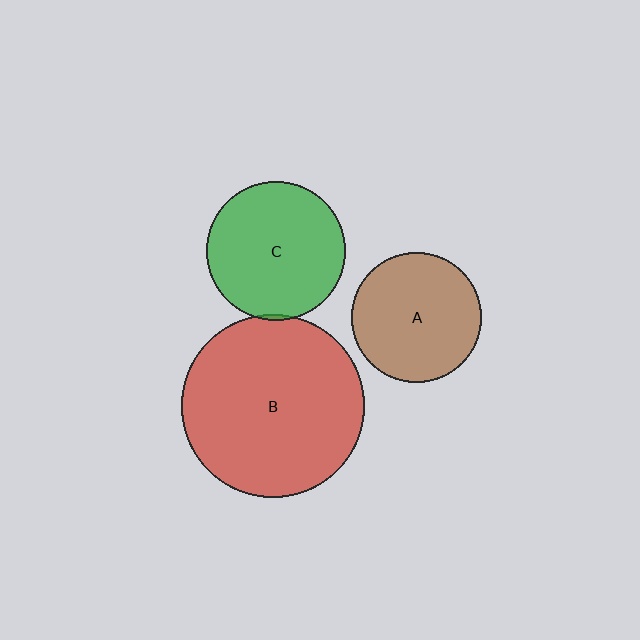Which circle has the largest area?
Circle B (red).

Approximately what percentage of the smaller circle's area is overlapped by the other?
Approximately 5%.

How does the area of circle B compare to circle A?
Approximately 2.0 times.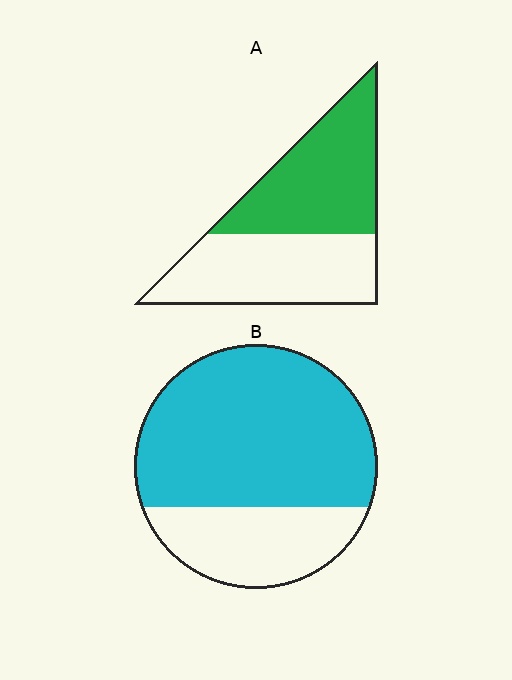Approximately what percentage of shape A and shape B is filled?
A is approximately 50% and B is approximately 70%.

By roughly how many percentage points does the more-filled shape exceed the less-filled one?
By roughly 20 percentage points (B over A).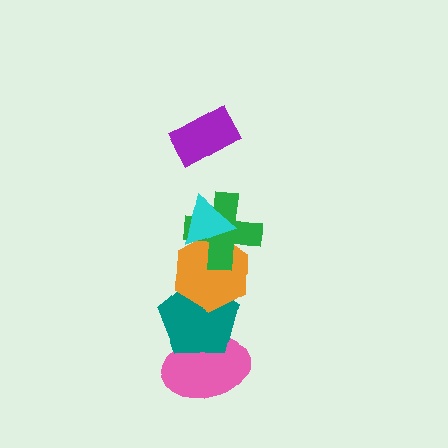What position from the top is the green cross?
The green cross is 3rd from the top.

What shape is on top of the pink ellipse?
The teal pentagon is on top of the pink ellipse.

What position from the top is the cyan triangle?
The cyan triangle is 2nd from the top.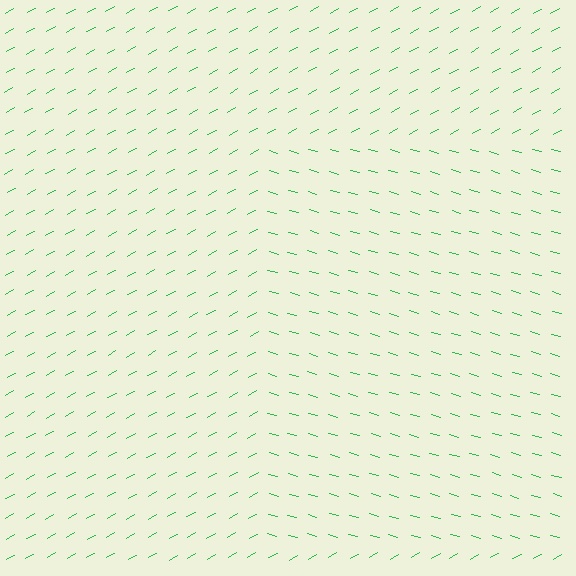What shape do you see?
I see a rectangle.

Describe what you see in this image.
The image is filled with small green line segments. A rectangle region in the image has lines oriented differently from the surrounding lines, creating a visible texture boundary.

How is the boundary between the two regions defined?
The boundary is defined purely by a change in line orientation (approximately 45 degrees difference). All lines are the same color and thickness.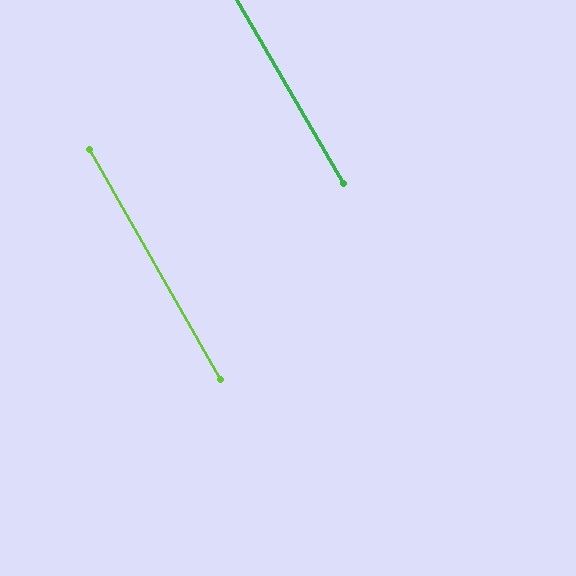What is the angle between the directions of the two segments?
Approximately 0 degrees.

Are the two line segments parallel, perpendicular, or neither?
Parallel — their directions differ by only 0.3°.